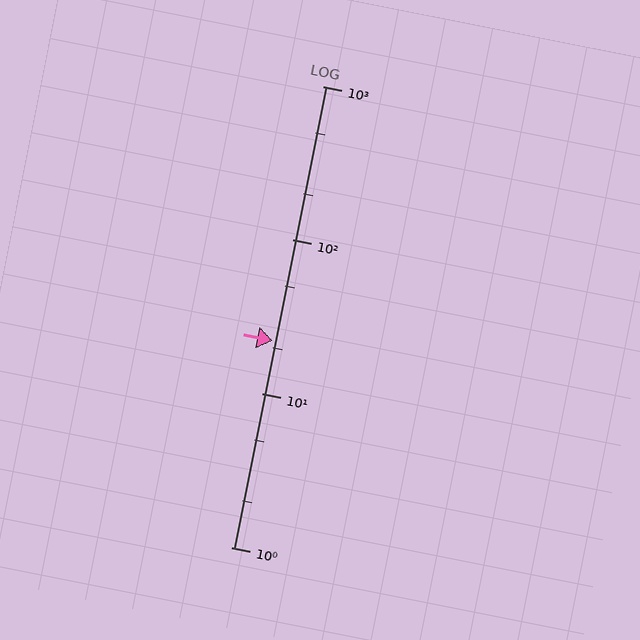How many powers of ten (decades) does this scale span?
The scale spans 3 decades, from 1 to 1000.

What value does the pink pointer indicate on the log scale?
The pointer indicates approximately 22.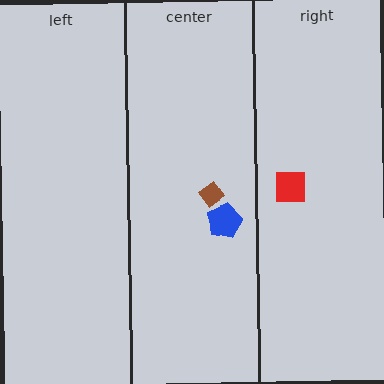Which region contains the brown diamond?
The center region.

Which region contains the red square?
The right region.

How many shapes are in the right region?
1.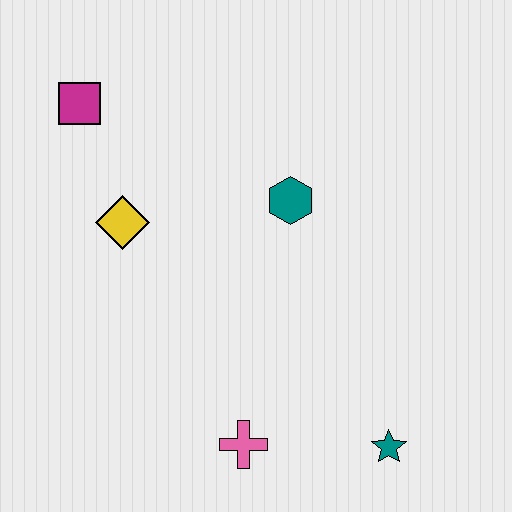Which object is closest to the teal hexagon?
The yellow diamond is closest to the teal hexagon.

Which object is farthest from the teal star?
The magenta square is farthest from the teal star.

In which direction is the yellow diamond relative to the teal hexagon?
The yellow diamond is to the left of the teal hexagon.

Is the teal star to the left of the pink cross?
No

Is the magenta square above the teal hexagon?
Yes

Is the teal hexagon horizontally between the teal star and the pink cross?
Yes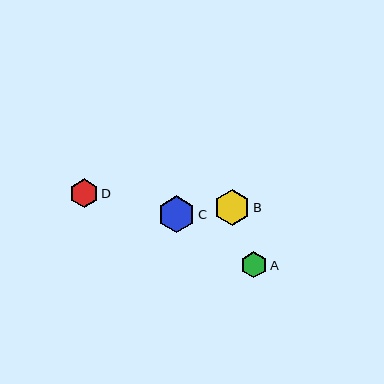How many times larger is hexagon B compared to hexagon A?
Hexagon B is approximately 1.4 times the size of hexagon A.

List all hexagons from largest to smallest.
From largest to smallest: C, B, D, A.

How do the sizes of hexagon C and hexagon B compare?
Hexagon C and hexagon B are approximately the same size.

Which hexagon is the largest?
Hexagon C is the largest with a size of approximately 37 pixels.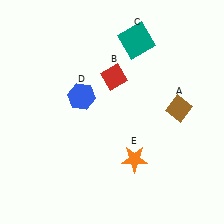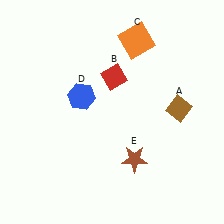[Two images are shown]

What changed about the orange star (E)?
In Image 1, E is orange. In Image 2, it changed to brown.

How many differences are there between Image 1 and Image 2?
There are 2 differences between the two images.